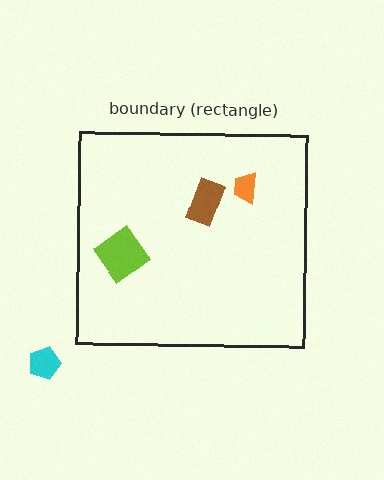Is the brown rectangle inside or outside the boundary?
Inside.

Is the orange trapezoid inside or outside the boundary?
Inside.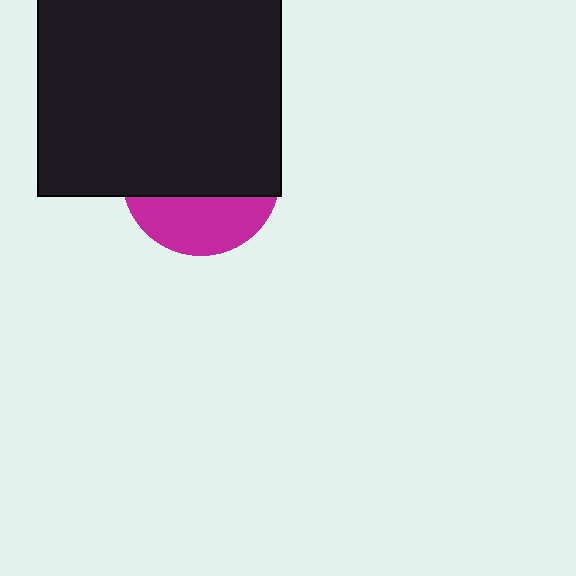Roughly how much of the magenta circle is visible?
A small part of it is visible (roughly 34%).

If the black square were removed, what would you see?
You would see the complete magenta circle.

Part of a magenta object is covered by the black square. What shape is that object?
It is a circle.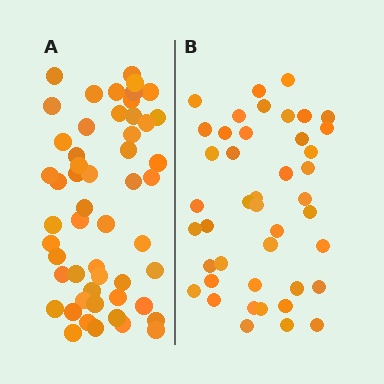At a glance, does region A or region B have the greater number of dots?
Region A (the left region) has more dots.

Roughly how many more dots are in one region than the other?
Region A has roughly 10 or so more dots than region B.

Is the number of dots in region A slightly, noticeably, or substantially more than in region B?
Region A has only slightly more — the two regions are fairly close. The ratio is roughly 1.2 to 1.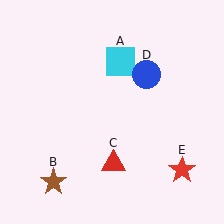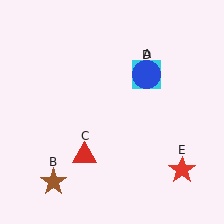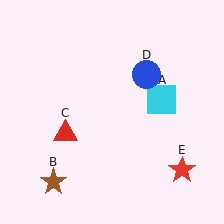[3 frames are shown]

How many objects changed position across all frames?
2 objects changed position: cyan square (object A), red triangle (object C).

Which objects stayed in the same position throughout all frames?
Brown star (object B) and blue circle (object D) and red star (object E) remained stationary.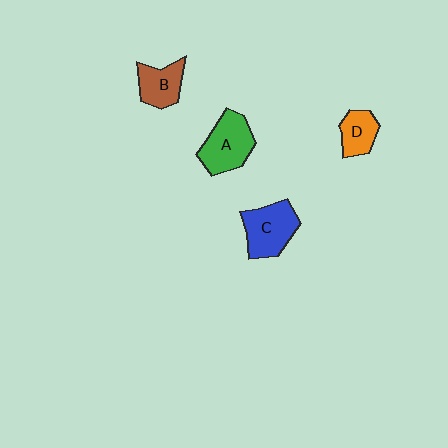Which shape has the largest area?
Shape A (green).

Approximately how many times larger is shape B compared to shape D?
Approximately 1.2 times.